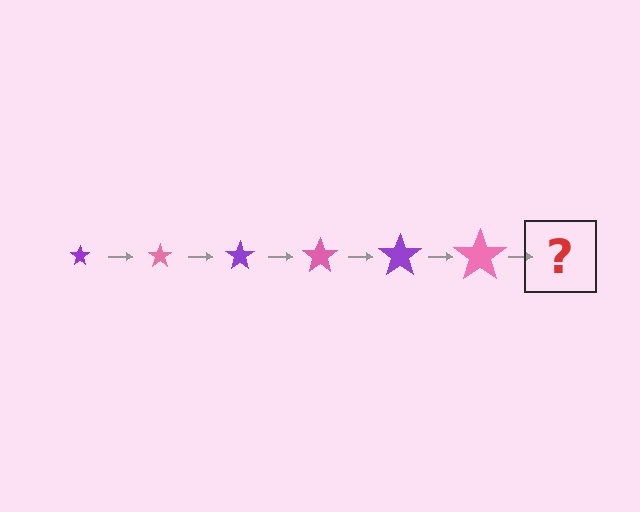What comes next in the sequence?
The next element should be a purple star, larger than the previous one.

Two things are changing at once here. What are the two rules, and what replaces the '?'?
The two rules are that the star grows larger each step and the color cycles through purple and pink. The '?' should be a purple star, larger than the previous one.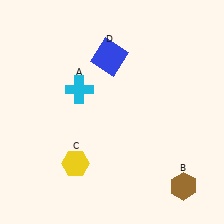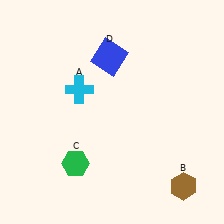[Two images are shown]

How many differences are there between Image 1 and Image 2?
There is 1 difference between the two images.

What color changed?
The hexagon (C) changed from yellow in Image 1 to green in Image 2.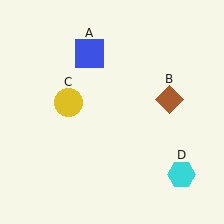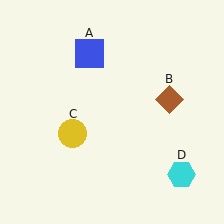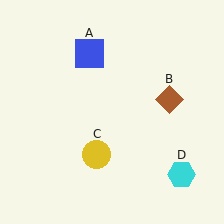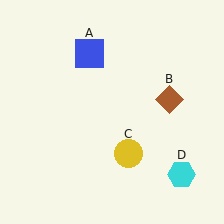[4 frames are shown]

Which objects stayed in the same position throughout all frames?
Blue square (object A) and brown diamond (object B) and cyan hexagon (object D) remained stationary.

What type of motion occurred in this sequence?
The yellow circle (object C) rotated counterclockwise around the center of the scene.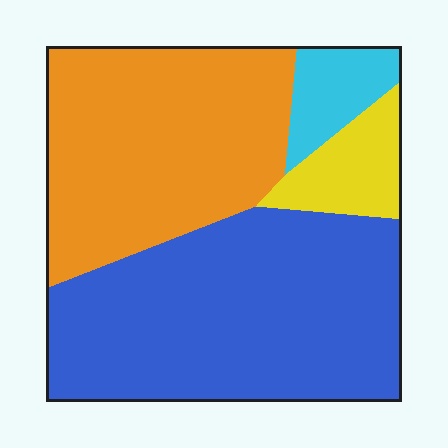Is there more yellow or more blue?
Blue.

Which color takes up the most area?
Blue, at roughly 45%.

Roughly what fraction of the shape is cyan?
Cyan covers 7% of the shape.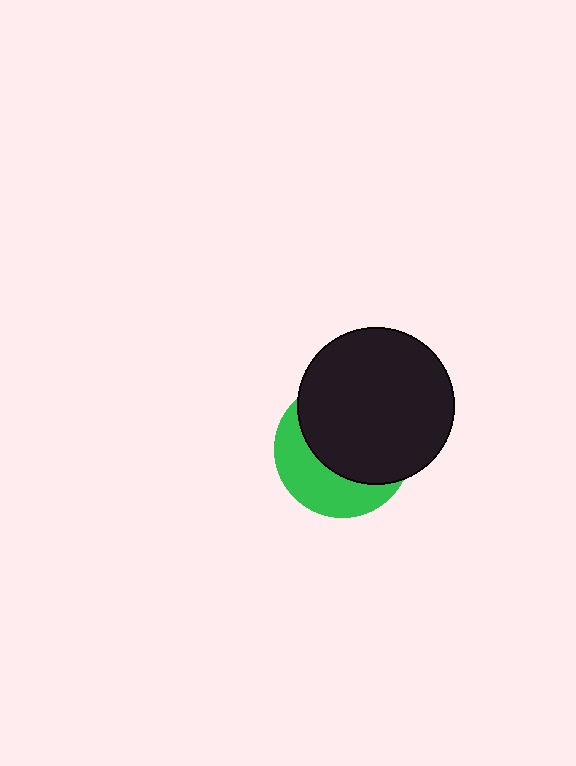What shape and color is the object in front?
The object in front is a black circle.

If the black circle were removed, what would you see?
You would see the complete green circle.